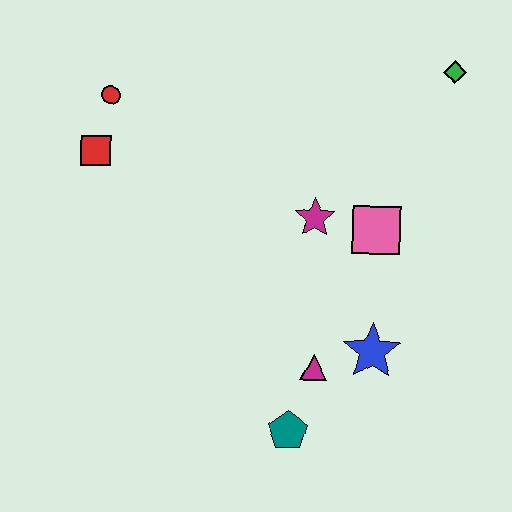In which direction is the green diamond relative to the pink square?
The green diamond is above the pink square.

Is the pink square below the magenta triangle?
No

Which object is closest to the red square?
The red circle is closest to the red square.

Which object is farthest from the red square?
The green diamond is farthest from the red square.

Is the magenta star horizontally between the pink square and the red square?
Yes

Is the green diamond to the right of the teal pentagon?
Yes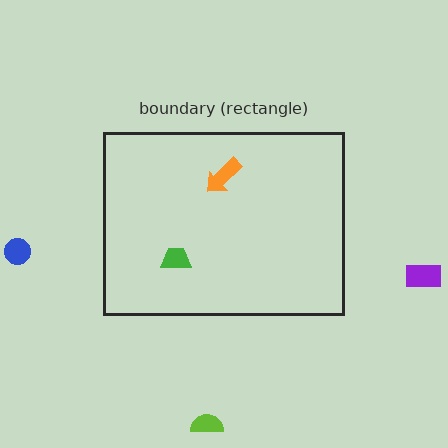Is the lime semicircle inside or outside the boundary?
Outside.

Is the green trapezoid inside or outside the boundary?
Inside.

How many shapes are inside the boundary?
2 inside, 3 outside.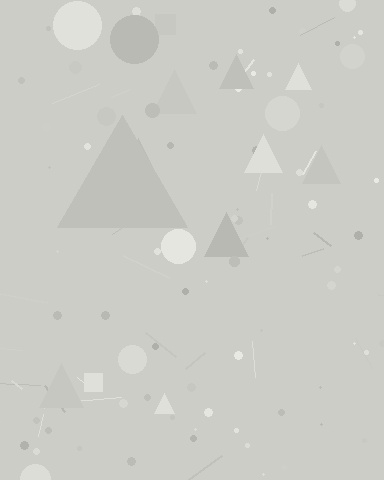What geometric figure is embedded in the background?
A triangle is embedded in the background.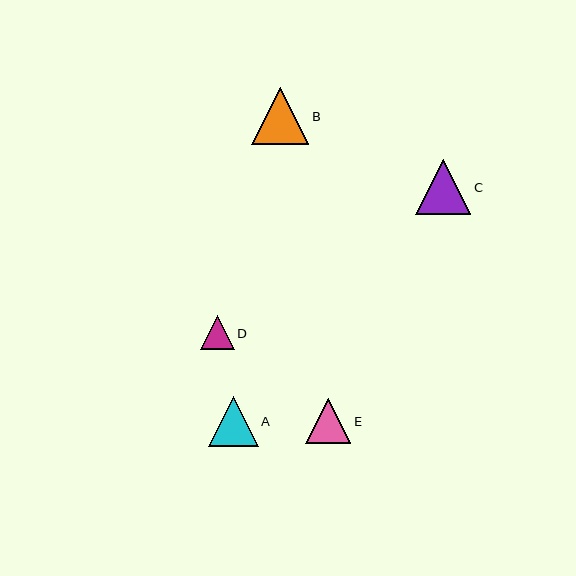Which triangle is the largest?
Triangle B is the largest with a size of approximately 57 pixels.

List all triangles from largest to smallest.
From largest to smallest: B, C, A, E, D.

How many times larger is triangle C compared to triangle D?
Triangle C is approximately 1.6 times the size of triangle D.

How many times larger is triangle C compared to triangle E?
Triangle C is approximately 1.2 times the size of triangle E.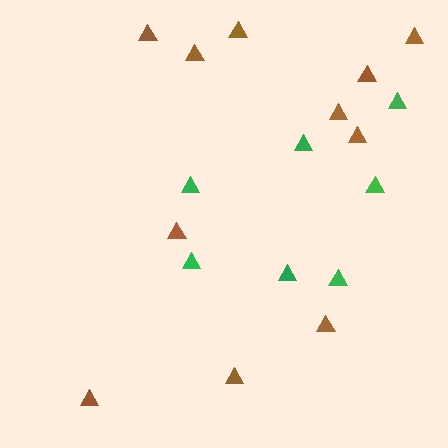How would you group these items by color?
There are 2 groups: one group of brown triangles (11) and one group of green triangles (7).